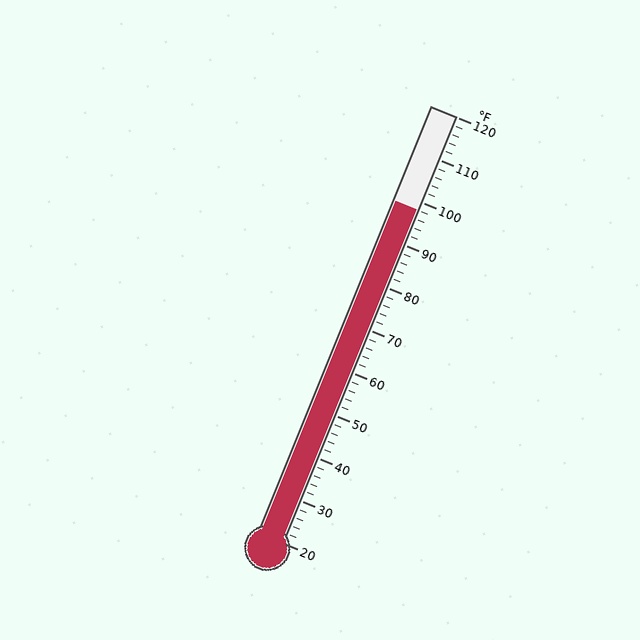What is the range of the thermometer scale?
The thermometer scale ranges from 20°F to 120°F.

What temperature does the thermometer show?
The thermometer shows approximately 98°F.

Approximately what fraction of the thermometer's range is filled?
The thermometer is filled to approximately 80% of its range.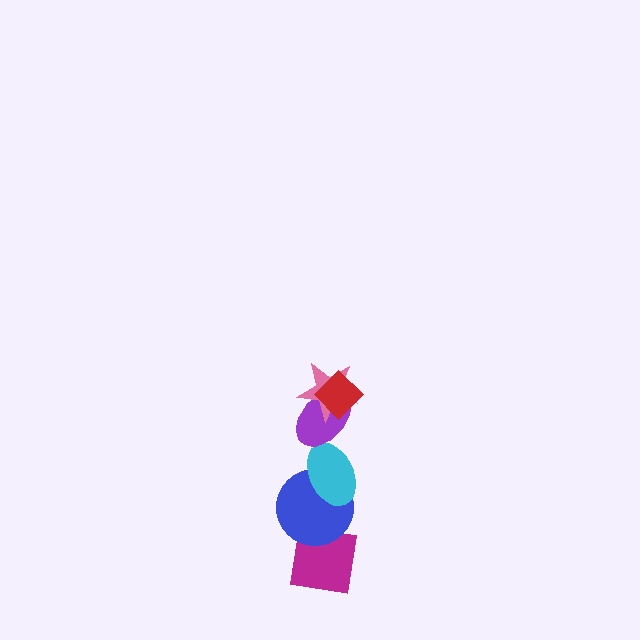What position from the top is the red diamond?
The red diamond is 1st from the top.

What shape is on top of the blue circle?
The cyan ellipse is on top of the blue circle.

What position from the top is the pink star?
The pink star is 2nd from the top.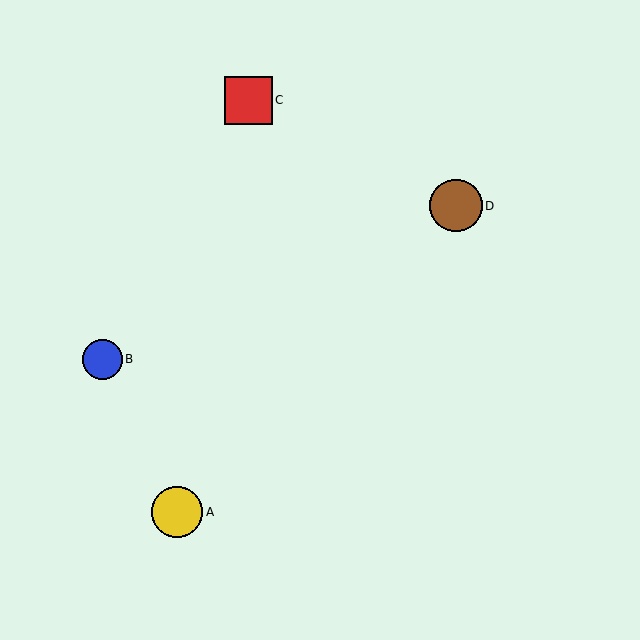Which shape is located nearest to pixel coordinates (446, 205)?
The brown circle (labeled D) at (456, 206) is nearest to that location.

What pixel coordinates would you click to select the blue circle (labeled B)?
Click at (102, 359) to select the blue circle B.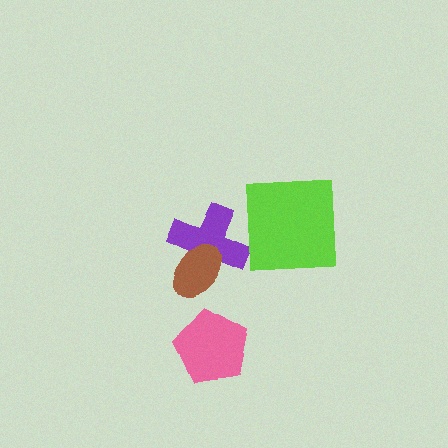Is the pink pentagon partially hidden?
No, no other shape covers it.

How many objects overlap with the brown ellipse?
1 object overlaps with the brown ellipse.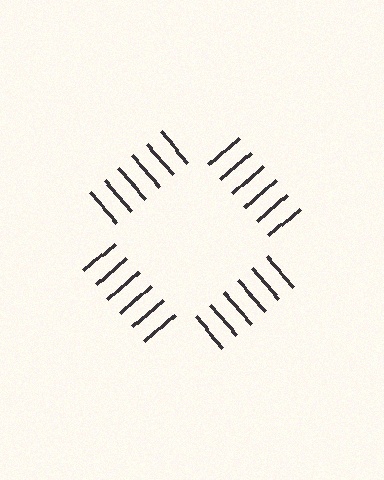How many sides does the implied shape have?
4 sides — the line-ends trace a square.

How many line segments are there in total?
24 — 6 along each of the 4 edges.